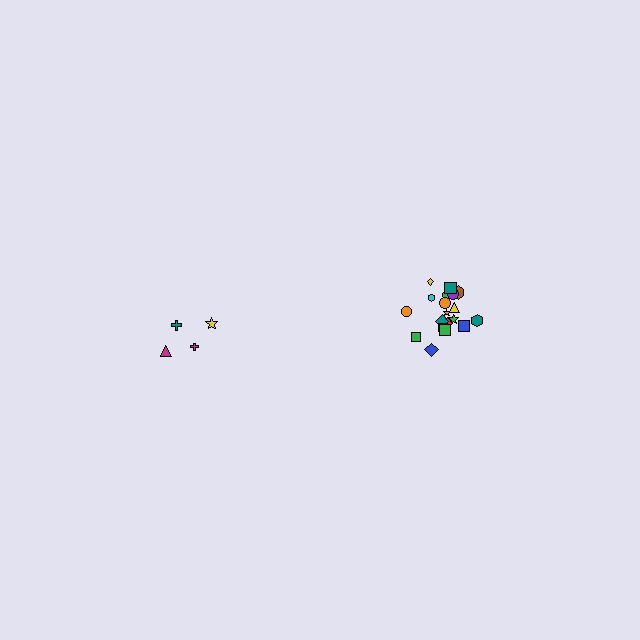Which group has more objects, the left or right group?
The right group.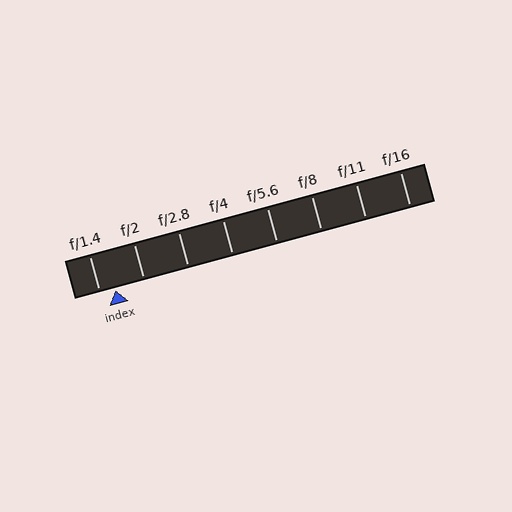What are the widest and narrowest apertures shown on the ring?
The widest aperture shown is f/1.4 and the narrowest is f/16.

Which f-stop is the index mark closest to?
The index mark is closest to f/1.4.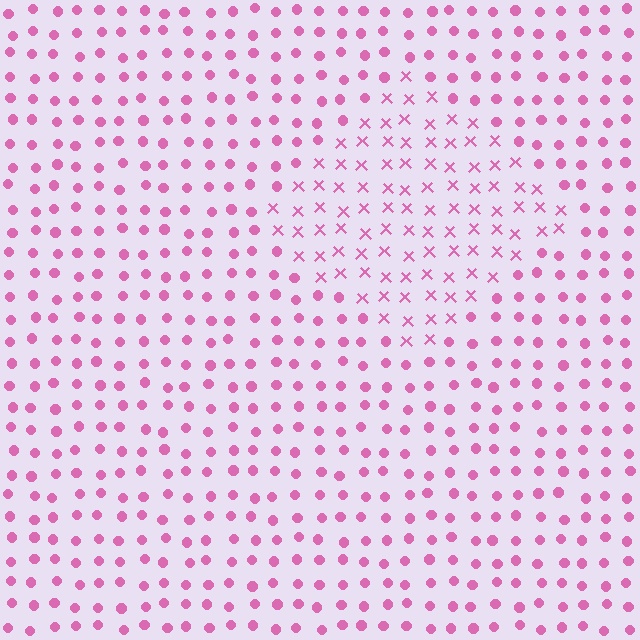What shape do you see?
I see a diamond.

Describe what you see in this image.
The image is filled with small pink elements arranged in a uniform grid. A diamond-shaped region contains X marks, while the surrounding area contains circles. The boundary is defined purely by the change in element shape.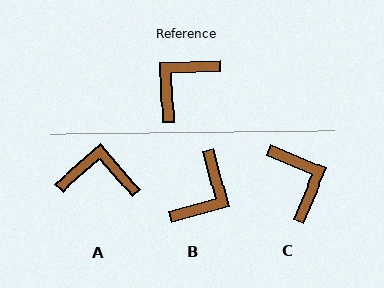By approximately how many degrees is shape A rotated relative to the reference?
Approximately 51 degrees clockwise.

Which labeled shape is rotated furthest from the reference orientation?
B, about 167 degrees away.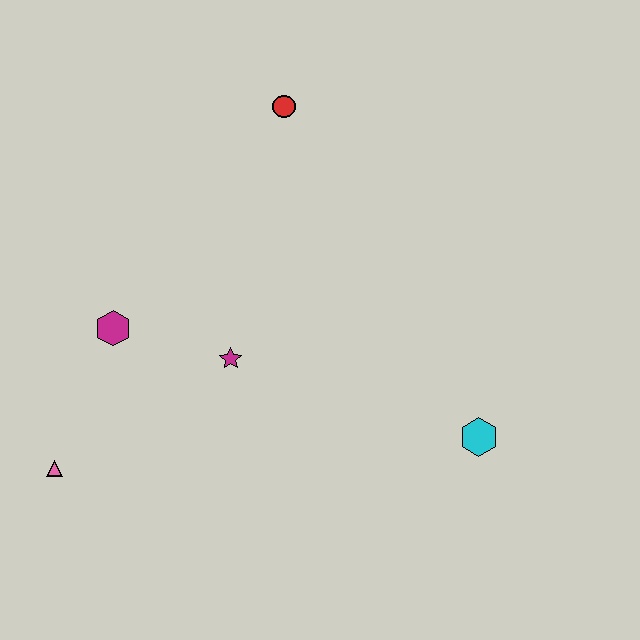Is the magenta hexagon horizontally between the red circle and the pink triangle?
Yes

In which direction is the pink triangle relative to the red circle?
The pink triangle is below the red circle.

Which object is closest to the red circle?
The magenta star is closest to the red circle.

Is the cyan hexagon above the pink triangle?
Yes